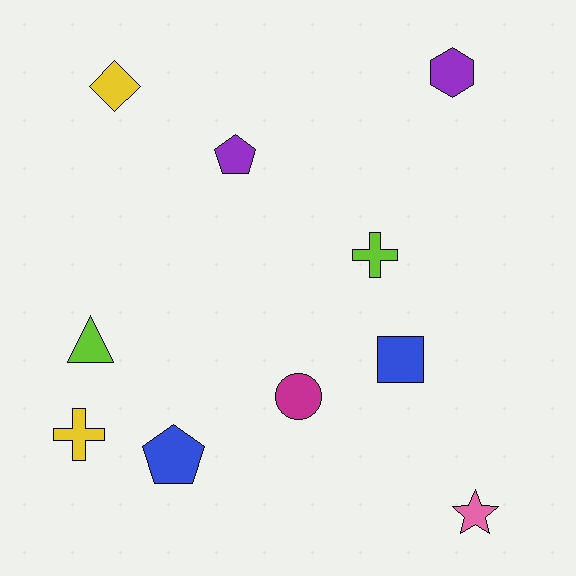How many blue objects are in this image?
There are 2 blue objects.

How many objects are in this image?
There are 10 objects.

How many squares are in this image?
There is 1 square.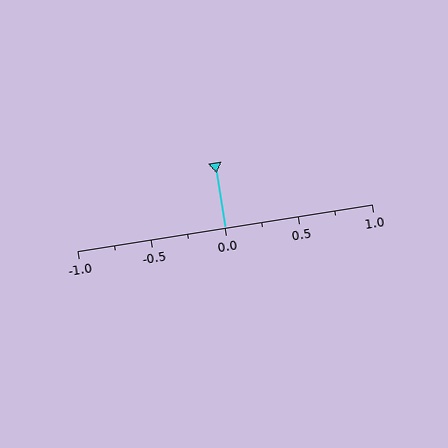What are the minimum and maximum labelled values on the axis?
The axis runs from -1.0 to 1.0.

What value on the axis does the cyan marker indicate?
The marker indicates approximately 0.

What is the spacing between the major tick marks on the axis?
The major ticks are spaced 0.5 apart.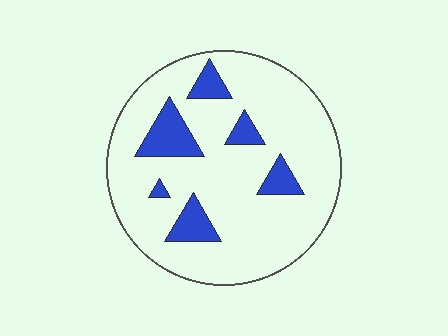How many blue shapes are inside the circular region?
6.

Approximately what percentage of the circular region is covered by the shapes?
Approximately 15%.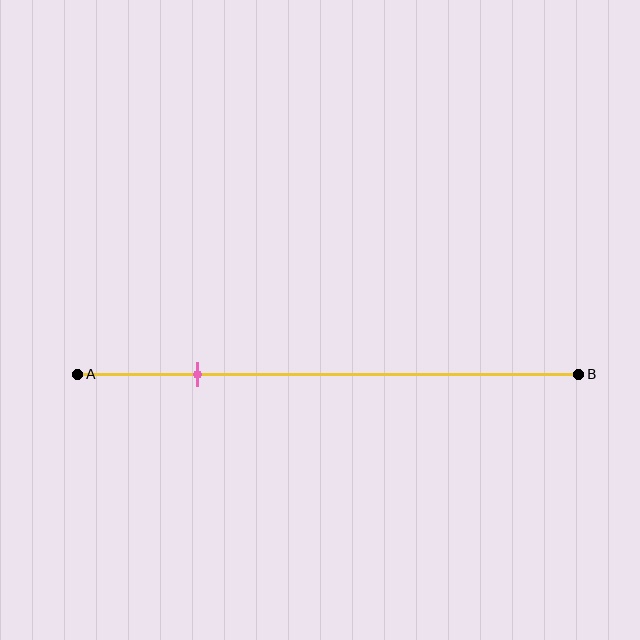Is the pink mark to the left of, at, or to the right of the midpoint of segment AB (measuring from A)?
The pink mark is to the left of the midpoint of segment AB.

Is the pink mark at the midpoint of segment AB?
No, the mark is at about 25% from A, not at the 50% midpoint.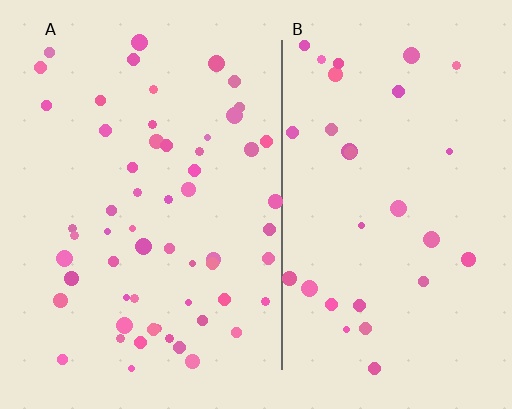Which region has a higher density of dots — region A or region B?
A (the left).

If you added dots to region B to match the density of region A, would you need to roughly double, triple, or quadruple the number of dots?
Approximately double.